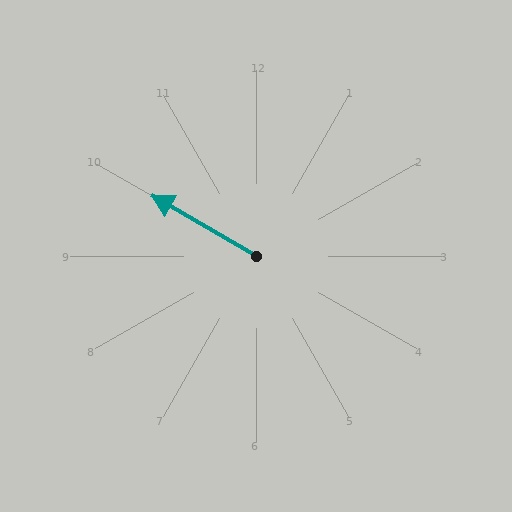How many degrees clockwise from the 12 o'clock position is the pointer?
Approximately 300 degrees.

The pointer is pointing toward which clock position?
Roughly 10 o'clock.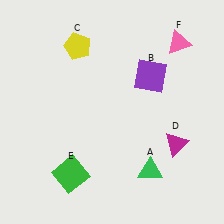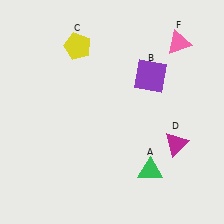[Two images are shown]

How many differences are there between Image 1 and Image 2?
There is 1 difference between the two images.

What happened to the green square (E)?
The green square (E) was removed in Image 2. It was in the bottom-left area of Image 1.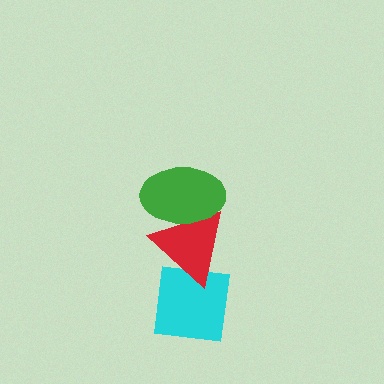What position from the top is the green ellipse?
The green ellipse is 1st from the top.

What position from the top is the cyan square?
The cyan square is 3rd from the top.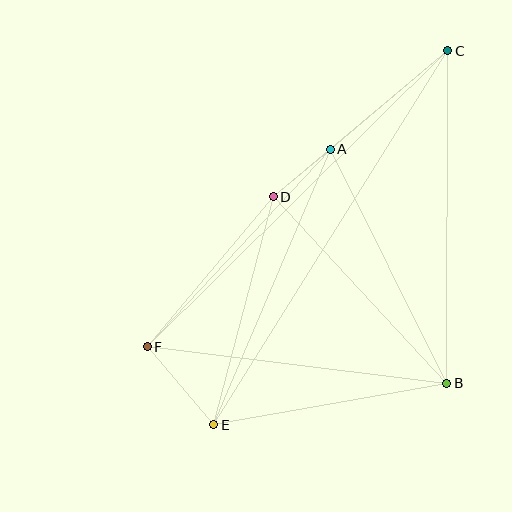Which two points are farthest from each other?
Points C and E are farthest from each other.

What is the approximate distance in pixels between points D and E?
The distance between D and E is approximately 236 pixels.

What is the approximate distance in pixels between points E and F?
The distance between E and F is approximately 103 pixels.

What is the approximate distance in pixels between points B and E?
The distance between B and E is approximately 236 pixels.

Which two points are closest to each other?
Points A and D are closest to each other.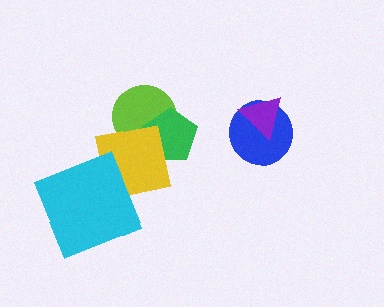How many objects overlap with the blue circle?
1 object overlaps with the blue circle.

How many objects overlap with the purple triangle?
1 object overlaps with the purple triangle.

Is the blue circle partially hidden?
Yes, it is partially covered by another shape.